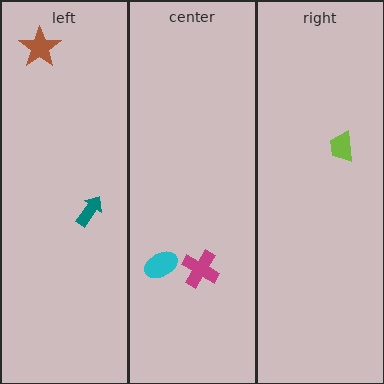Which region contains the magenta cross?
The center region.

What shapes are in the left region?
The brown star, the teal arrow.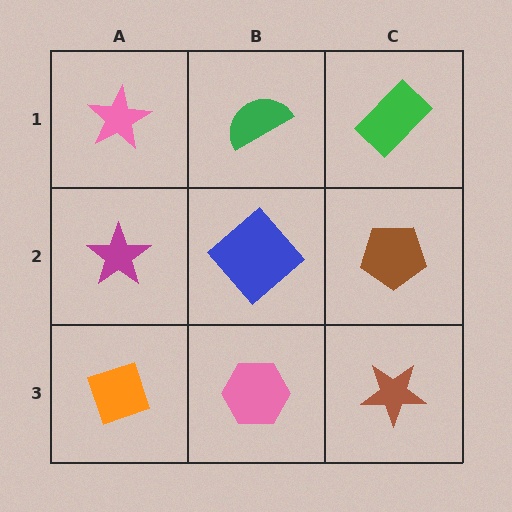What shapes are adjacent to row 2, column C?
A green rectangle (row 1, column C), a brown star (row 3, column C), a blue diamond (row 2, column B).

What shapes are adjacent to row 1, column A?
A magenta star (row 2, column A), a green semicircle (row 1, column B).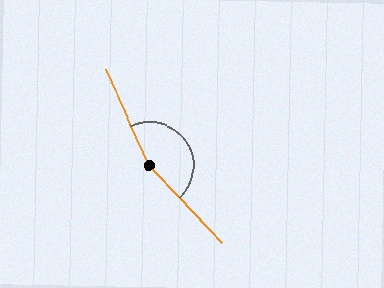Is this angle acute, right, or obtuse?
It is obtuse.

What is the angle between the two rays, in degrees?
Approximately 161 degrees.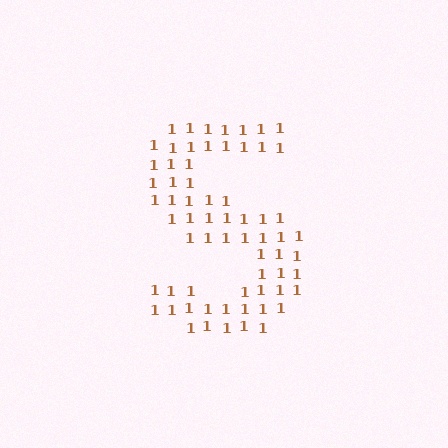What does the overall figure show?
The overall figure shows the letter S.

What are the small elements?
The small elements are digit 1's.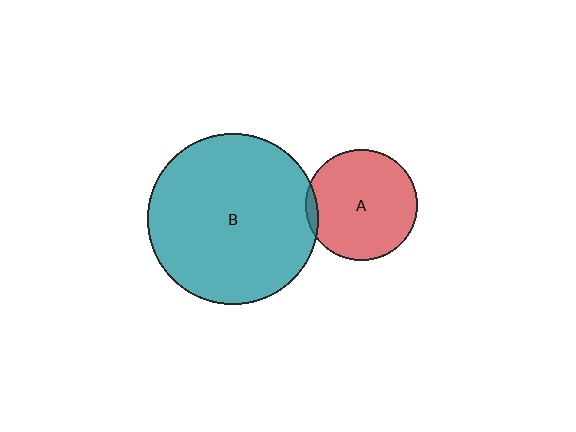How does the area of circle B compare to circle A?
Approximately 2.4 times.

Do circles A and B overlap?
Yes.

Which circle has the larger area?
Circle B (teal).